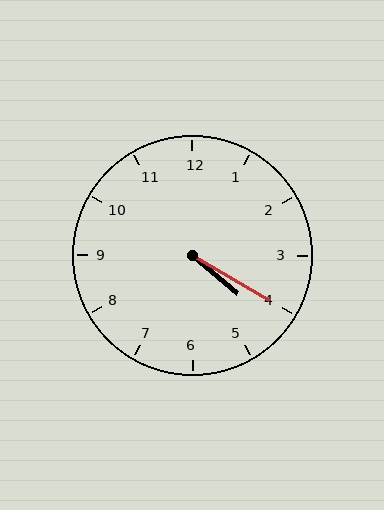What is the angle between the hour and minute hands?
Approximately 10 degrees.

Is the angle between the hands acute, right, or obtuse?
It is acute.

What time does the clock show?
4:20.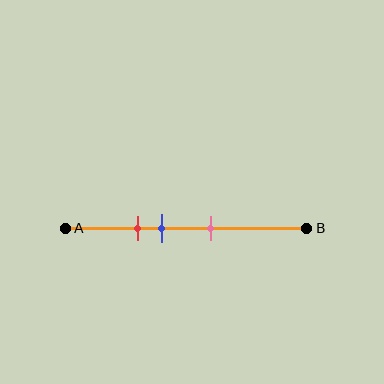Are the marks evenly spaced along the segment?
Yes, the marks are approximately evenly spaced.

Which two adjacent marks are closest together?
The red and blue marks are the closest adjacent pair.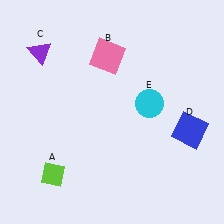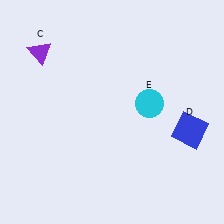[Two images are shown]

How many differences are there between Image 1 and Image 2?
There are 2 differences between the two images.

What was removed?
The pink square (B), the lime diamond (A) were removed in Image 2.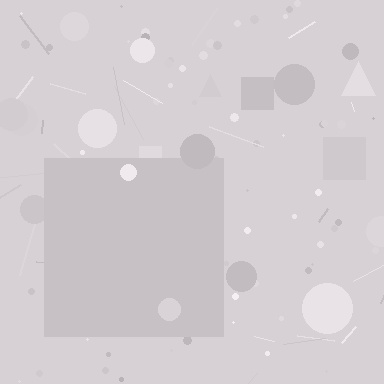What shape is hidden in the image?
A square is hidden in the image.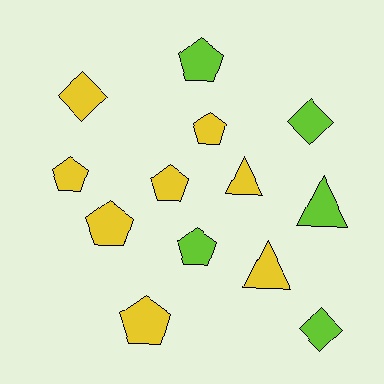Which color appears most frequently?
Yellow, with 8 objects.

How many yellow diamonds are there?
There is 1 yellow diamond.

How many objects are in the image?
There are 13 objects.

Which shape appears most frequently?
Pentagon, with 7 objects.